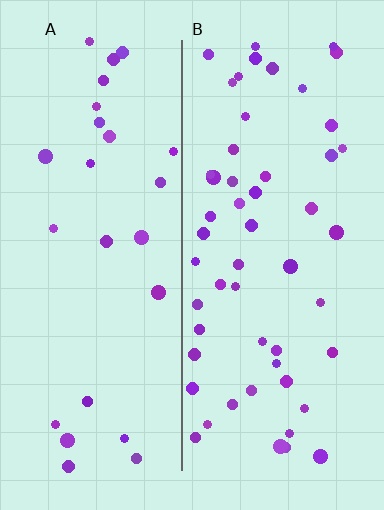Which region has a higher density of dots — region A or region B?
B (the right).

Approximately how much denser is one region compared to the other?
Approximately 2.0× — region B over region A.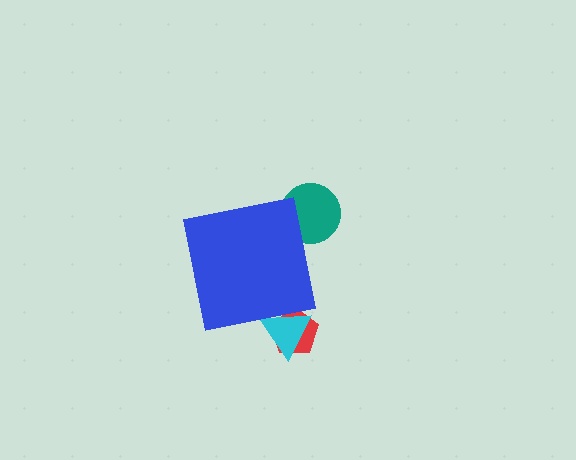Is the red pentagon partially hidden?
Yes, the red pentagon is partially hidden behind the blue square.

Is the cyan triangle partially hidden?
Yes, the cyan triangle is partially hidden behind the blue square.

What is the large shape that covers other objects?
A blue square.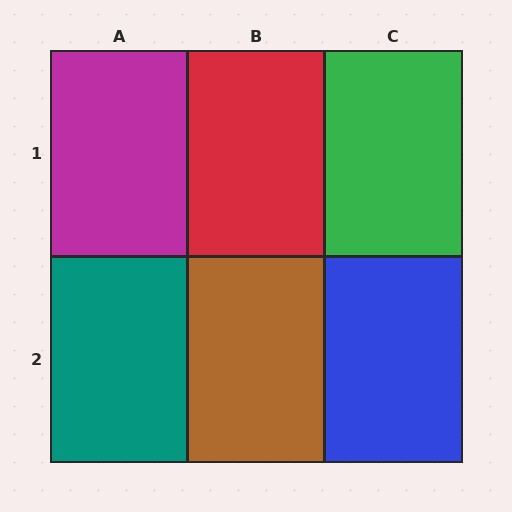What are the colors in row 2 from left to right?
Teal, brown, blue.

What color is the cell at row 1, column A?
Magenta.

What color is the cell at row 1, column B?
Red.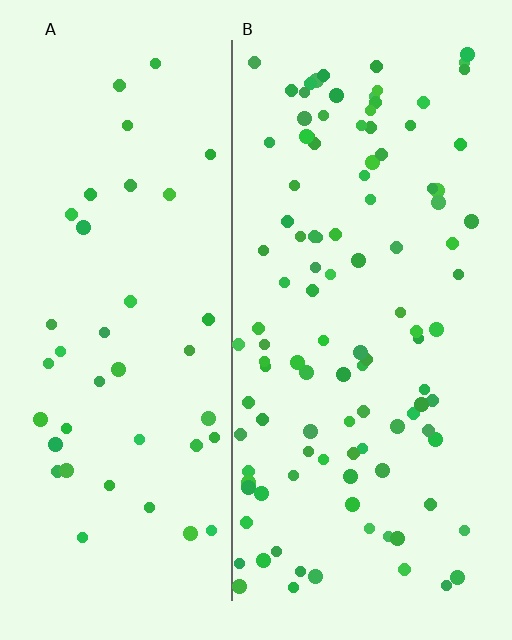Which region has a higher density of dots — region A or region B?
B (the right).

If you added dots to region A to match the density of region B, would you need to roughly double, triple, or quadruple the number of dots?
Approximately triple.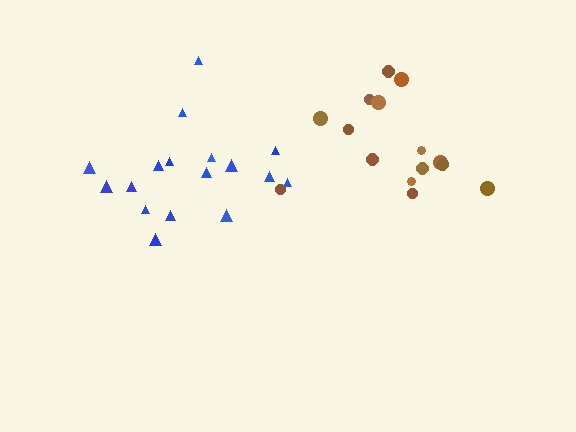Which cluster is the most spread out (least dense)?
Blue.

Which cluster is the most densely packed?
Brown.